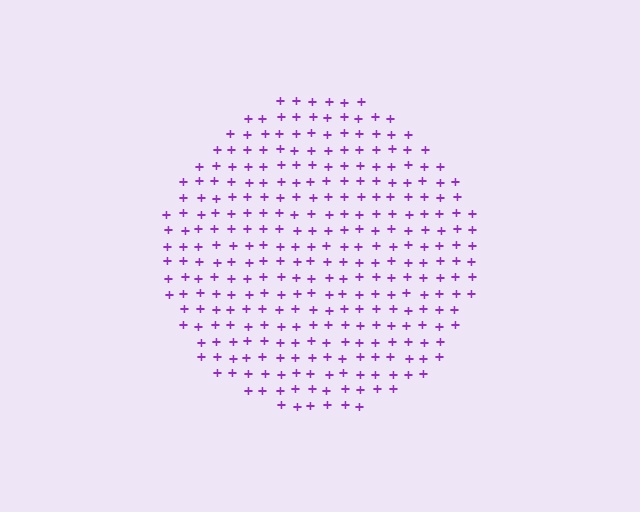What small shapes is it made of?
It is made of small plus signs.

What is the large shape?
The large shape is a circle.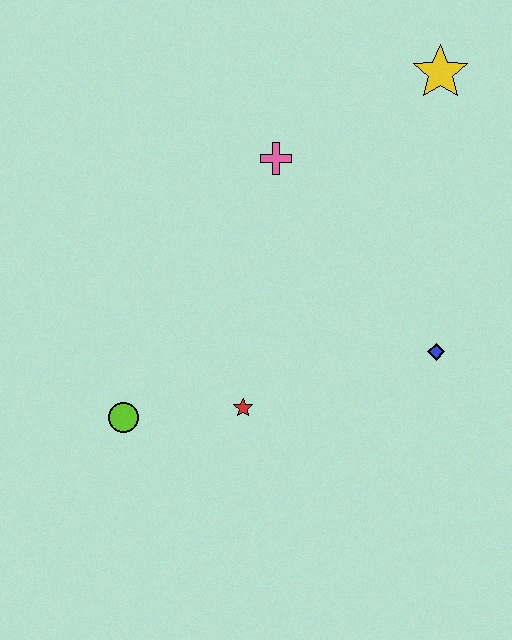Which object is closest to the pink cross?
The yellow star is closest to the pink cross.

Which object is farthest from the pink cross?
The lime circle is farthest from the pink cross.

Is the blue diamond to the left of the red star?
No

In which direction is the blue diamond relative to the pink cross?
The blue diamond is below the pink cross.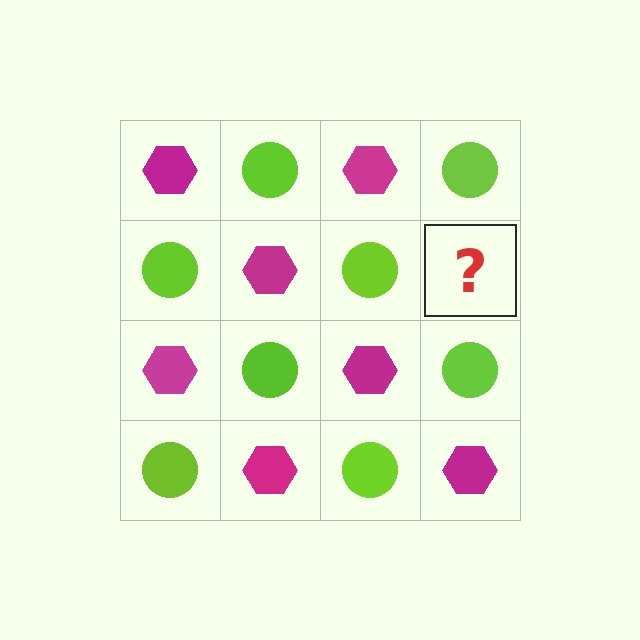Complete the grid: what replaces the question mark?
The question mark should be replaced with a magenta hexagon.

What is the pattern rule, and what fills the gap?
The rule is that it alternates magenta hexagon and lime circle in a checkerboard pattern. The gap should be filled with a magenta hexagon.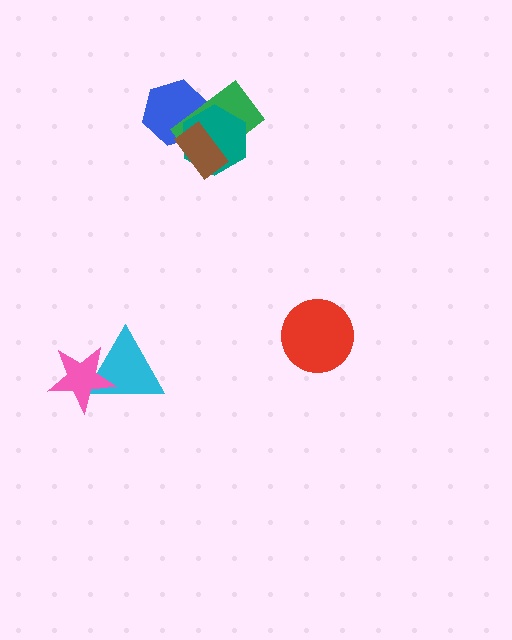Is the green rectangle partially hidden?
Yes, it is partially covered by another shape.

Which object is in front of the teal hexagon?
The brown rectangle is in front of the teal hexagon.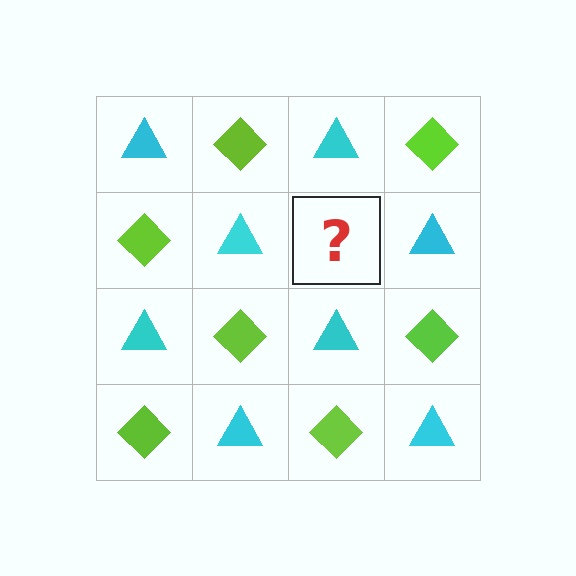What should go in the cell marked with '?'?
The missing cell should contain a lime diamond.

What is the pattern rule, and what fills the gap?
The rule is that it alternates cyan triangle and lime diamond in a checkerboard pattern. The gap should be filled with a lime diamond.